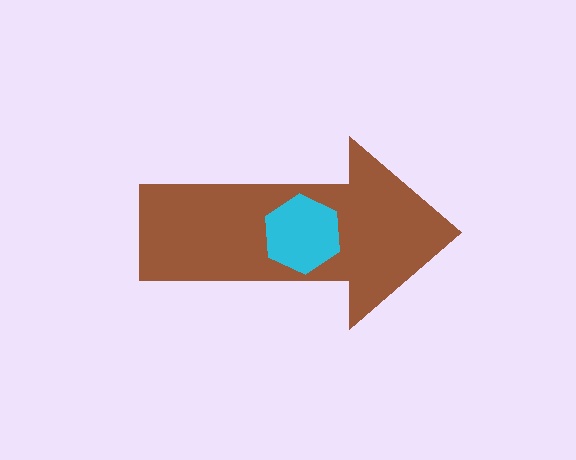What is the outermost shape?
The brown arrow.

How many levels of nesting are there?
2.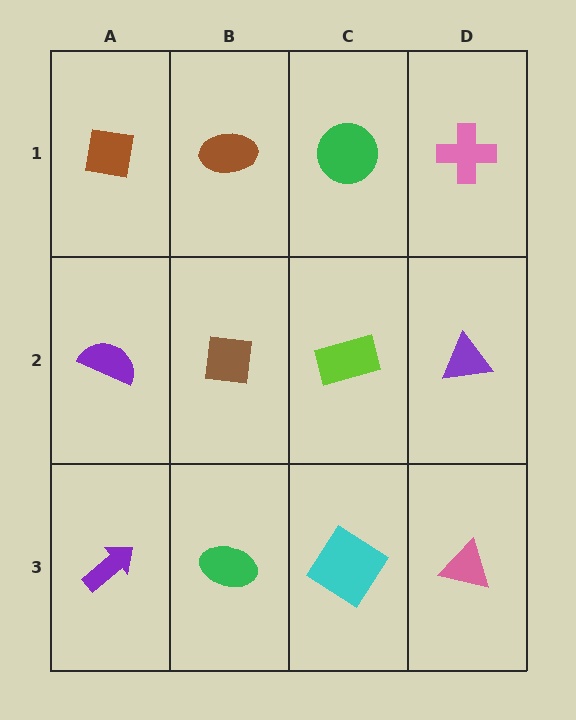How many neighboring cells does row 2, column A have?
3.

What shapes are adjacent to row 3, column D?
A purple triangle (row 2, column D), a cyan diamond (row 3, column C).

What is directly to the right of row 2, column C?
A purple triangle.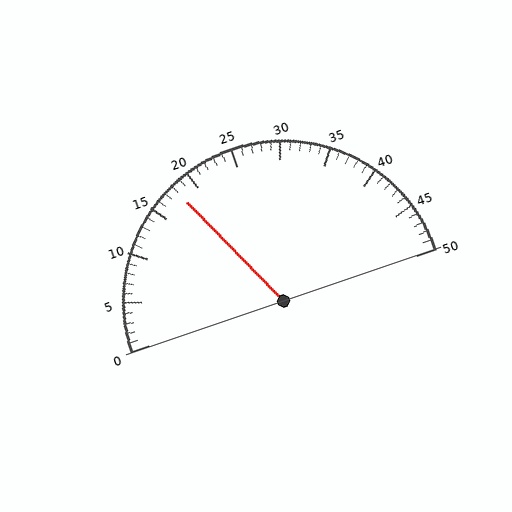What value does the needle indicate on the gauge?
The needle indicates approximately 18.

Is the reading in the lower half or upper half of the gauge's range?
The reading is in the lower half of the range (0 to 50).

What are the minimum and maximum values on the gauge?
The gauge ranges from 0 to 50.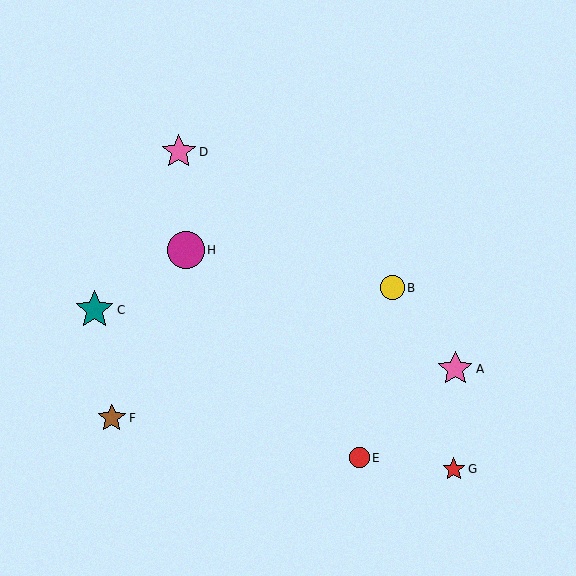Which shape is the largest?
The teal star (labeled C) is the largest.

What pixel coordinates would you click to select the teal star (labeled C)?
Click at (94, 310) to select the teal star C.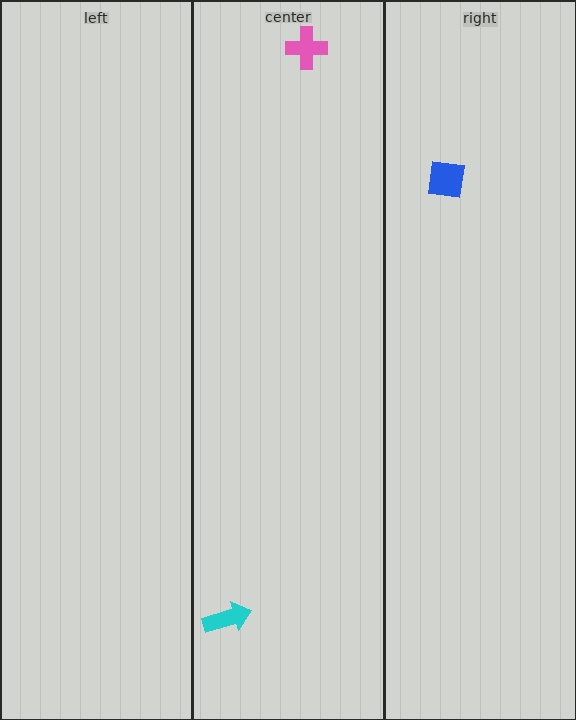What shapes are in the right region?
The blue square.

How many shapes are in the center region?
2.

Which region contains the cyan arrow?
The center region.